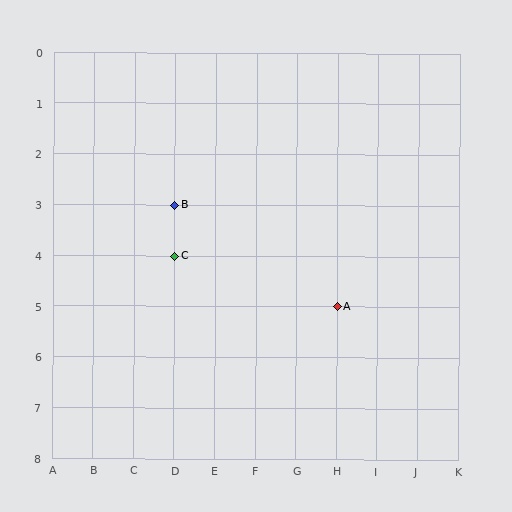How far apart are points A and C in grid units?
Points A and C are 4 columns and 1 row apart (about 4.1 grid units diagonally).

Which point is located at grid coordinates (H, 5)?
Point A is at (H, 5).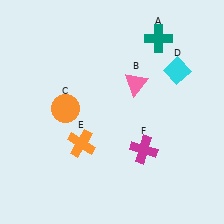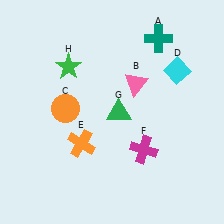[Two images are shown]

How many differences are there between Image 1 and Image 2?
There are 2 differences between the two images.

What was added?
A green triangle (G), a green star (H) were added in Image 2.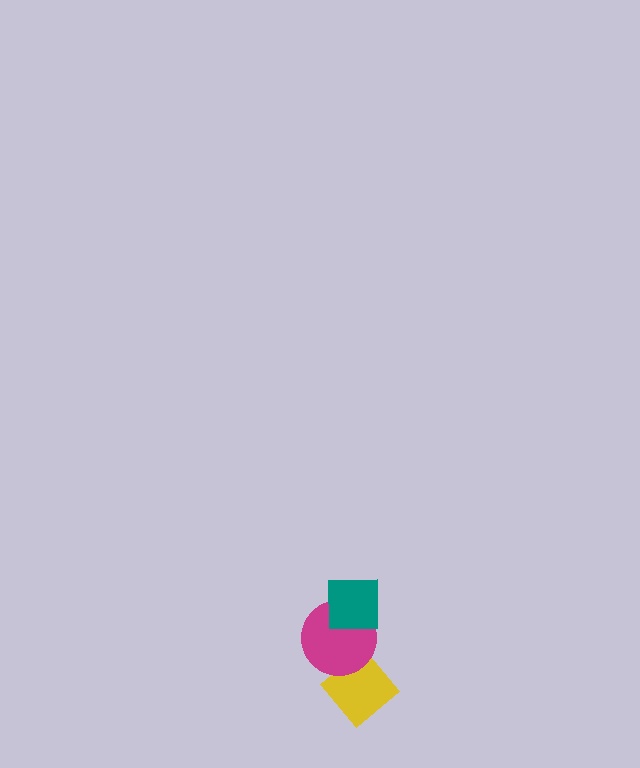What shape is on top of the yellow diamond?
The magenta circle is on top of the yellow diamond.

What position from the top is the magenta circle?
The magenta circle is 2nd from the top.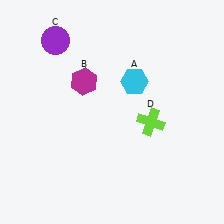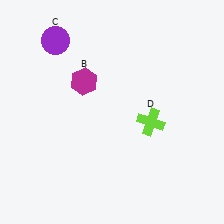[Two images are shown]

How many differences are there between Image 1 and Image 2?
There is 1 difference between the two images.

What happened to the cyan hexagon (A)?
The cyan hexagon (A) was removed in Image 2. It was in the top-right area of Image 1.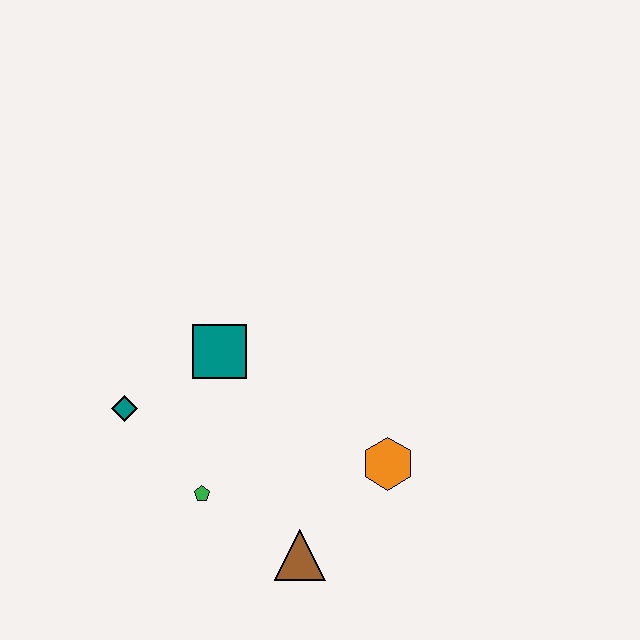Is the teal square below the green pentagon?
No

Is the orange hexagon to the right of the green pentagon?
Yes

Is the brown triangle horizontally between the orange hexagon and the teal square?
Yes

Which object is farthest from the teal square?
The brown triangle is farthest from the teal square.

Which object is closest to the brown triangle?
The green pentagon is closest to the brown triangle.